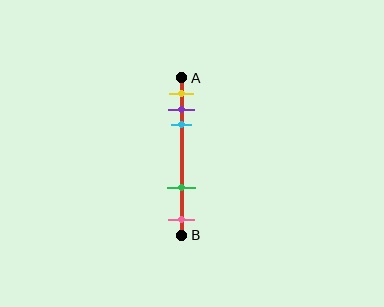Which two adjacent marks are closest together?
The purple and cyan marks are the closest adjacent pair.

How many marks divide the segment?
There are 5 marks dividing the segment.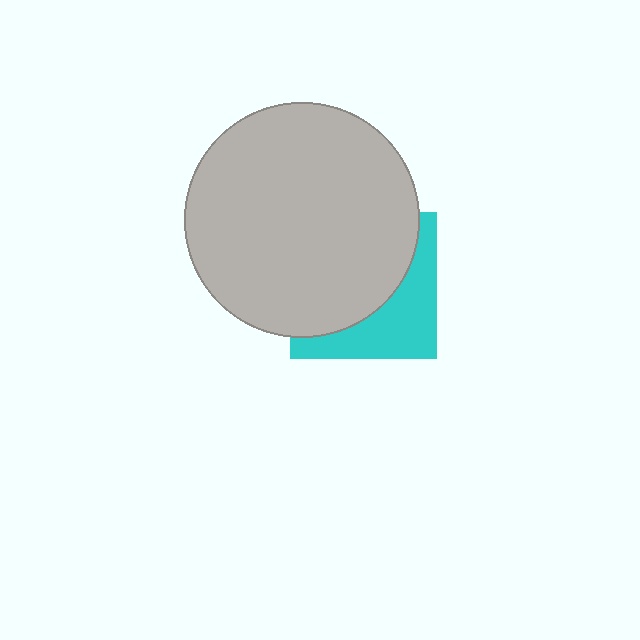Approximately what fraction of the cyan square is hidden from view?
Roughly 62% of the cyan square is hidden behind the light gray circle.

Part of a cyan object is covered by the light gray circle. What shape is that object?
It is a square.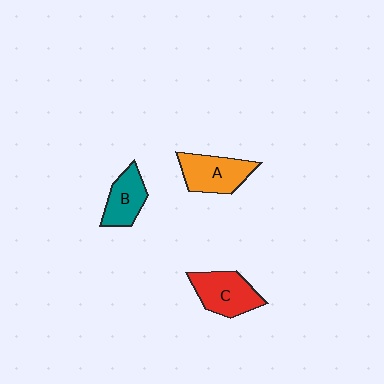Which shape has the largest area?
Shape C (red).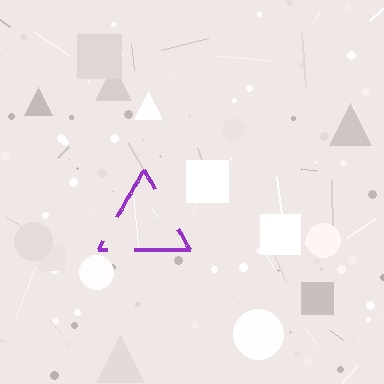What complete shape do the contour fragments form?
The contour fragments form a triangle.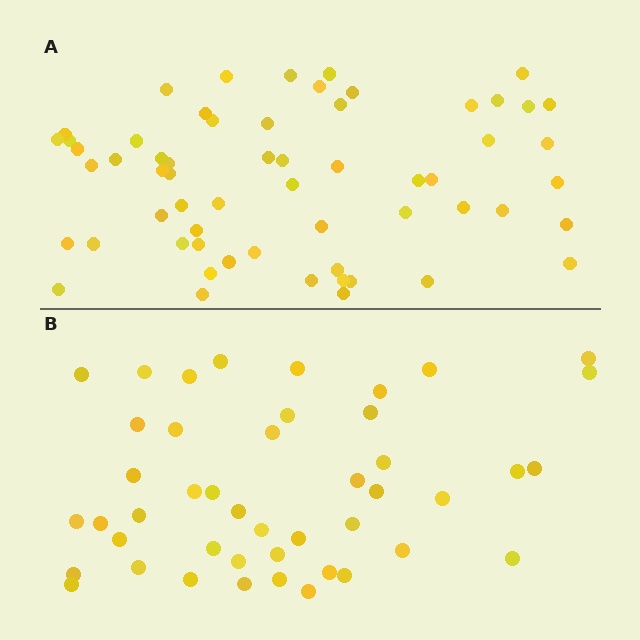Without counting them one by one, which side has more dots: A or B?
Region A (the top region) has more dots.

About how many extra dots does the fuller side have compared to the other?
Region A has approximately 15 more dots than region B.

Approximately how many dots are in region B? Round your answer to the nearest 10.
About 40 dots. (The exact count is 45, which rounds to 40.)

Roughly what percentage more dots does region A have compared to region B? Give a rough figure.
About 35% more.